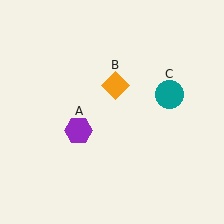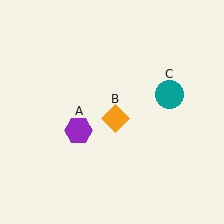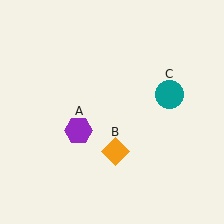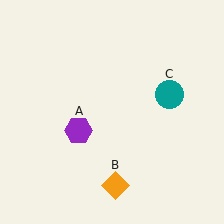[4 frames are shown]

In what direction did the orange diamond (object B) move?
The orange diamond (object B) moved down.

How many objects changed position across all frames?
1 object changed position: orange diamond (object B).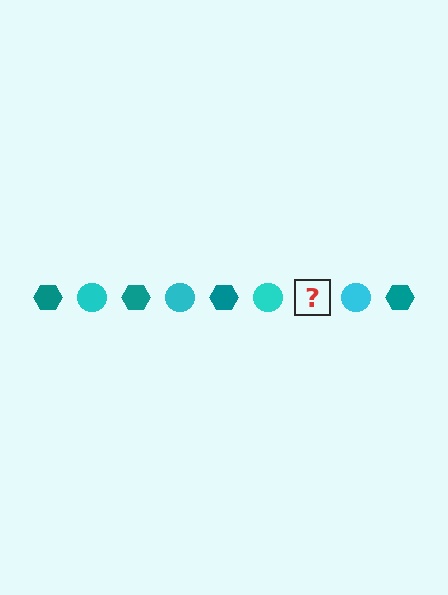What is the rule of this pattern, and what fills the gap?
The rule is that the pattern alternates between teal hexagon and cyan circle. The gap should be filled with a teal hexagon.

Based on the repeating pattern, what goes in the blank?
The blank should be a teal hexagon.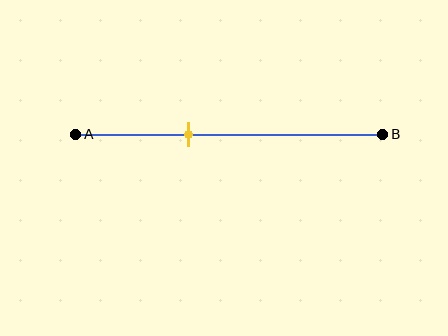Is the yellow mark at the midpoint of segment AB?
No, the mark is at about 35% from A, not at the 50% midpoint.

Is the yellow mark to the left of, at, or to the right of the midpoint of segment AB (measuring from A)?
The yellow mark is to the left of the midpoint of segment AB.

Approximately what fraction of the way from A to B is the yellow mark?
The yellow mark is approximately 35% of the way from A to B.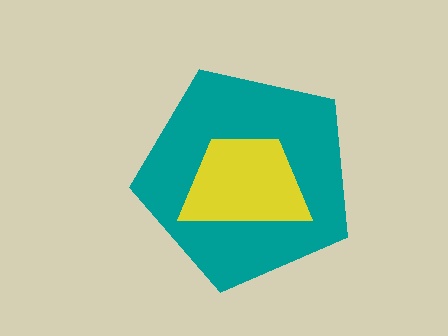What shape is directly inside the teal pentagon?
The yellow trapezoid.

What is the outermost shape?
The teal pentagon.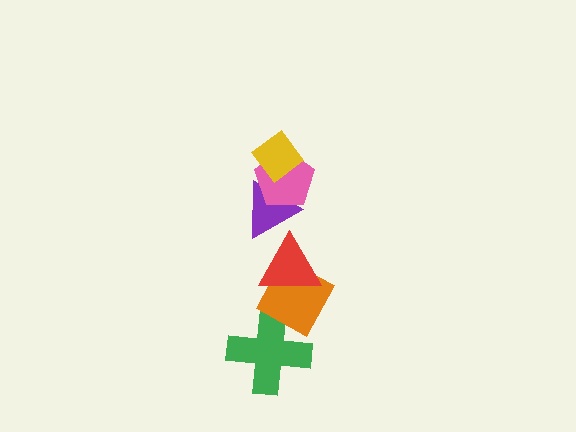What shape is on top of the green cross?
The orange diamond is on top of the green cross.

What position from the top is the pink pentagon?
The pink pentagon is 2nd from the top.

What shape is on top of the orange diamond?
The red triangle is on top of the orange diamond.